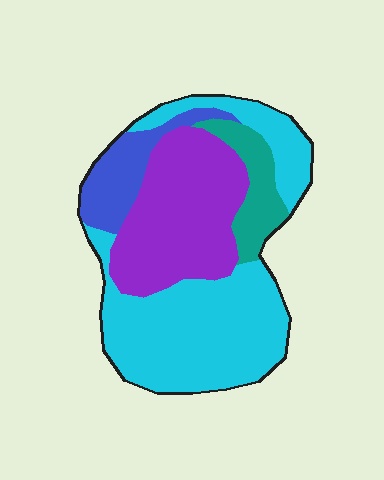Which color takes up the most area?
Cyan, at roughly 50%.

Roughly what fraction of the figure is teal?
Teal takes up less than a sixth of the figure.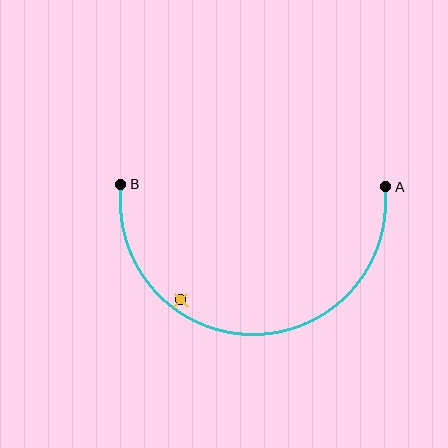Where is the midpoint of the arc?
The arc midpoint is the point on the curve farthest from the straight line joining A and B. It sits below that line.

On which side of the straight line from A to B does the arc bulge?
The arc bulges below the straight line connecting A and B.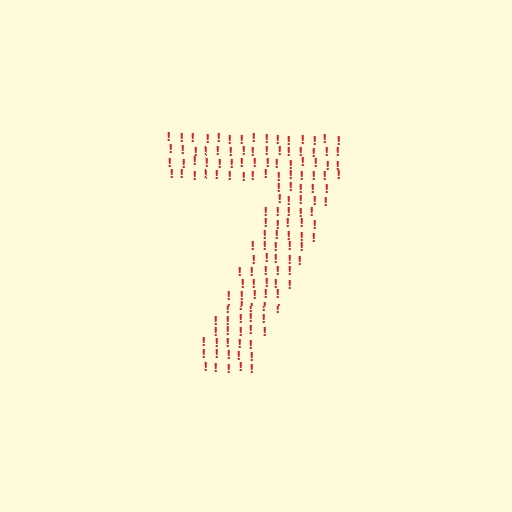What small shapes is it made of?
It is made of small exclamation marks.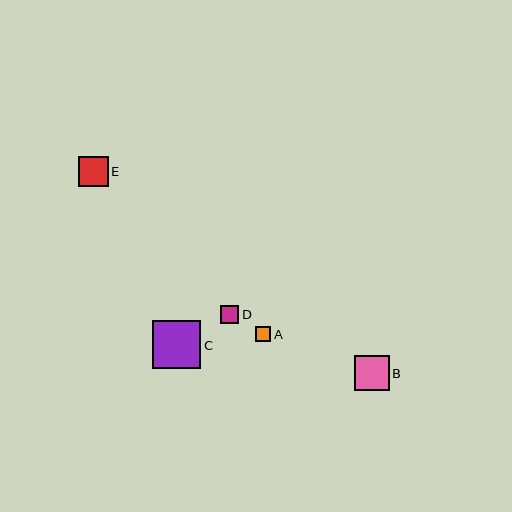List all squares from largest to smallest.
From largest to smallest: C, B, E, D, A.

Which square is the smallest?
Square A is the smallest with a size of approximately 15 pixels.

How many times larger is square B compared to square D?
Square B is approximately 2.0 times the size of square D.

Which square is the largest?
Square C is the largest with a size of approximately 48 pixels.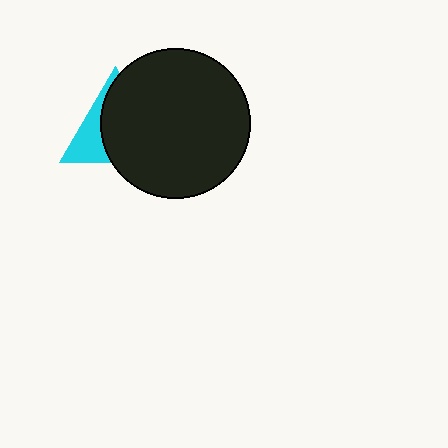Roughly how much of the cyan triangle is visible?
A small part of it is visible (roughly 34%).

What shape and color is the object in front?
The object in front is a black circle.